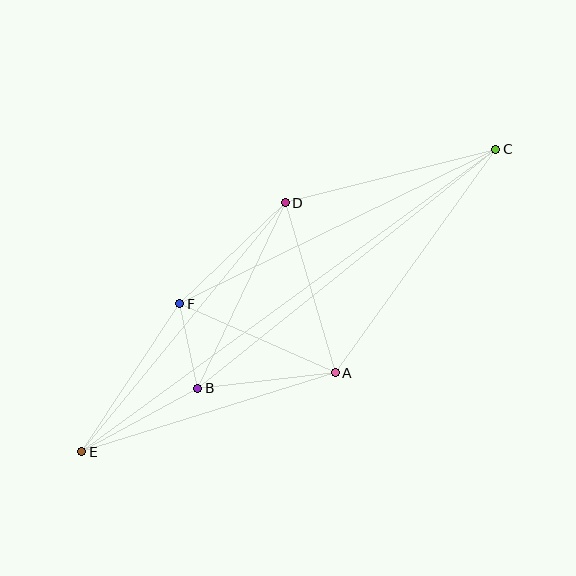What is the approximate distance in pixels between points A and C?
The distance between A and C is approximately 275 pixels.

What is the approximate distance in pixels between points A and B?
The distance between A and B is approximately 138 pixels.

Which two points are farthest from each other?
Points C and E are farthest from each other.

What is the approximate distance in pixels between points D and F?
The distance between D and F is approximately 146 pixels.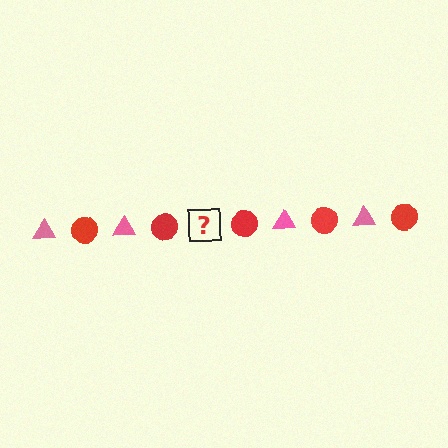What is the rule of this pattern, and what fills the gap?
The rule is that the pattern alternates between pink triangle and red circle. The gap should be filled with a pink triangle.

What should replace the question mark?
The question mark should be replaced with a pink triangle.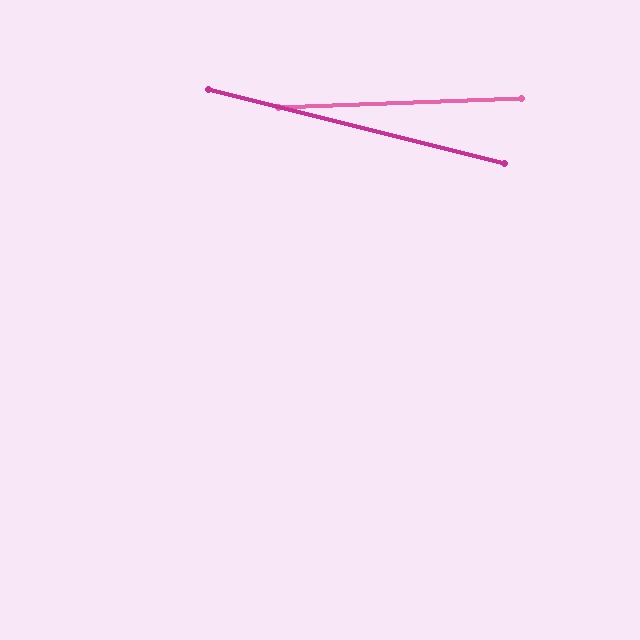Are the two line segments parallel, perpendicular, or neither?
Neither parallel nor perpendicular — they differ by about 16°.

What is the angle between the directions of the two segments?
Approximately 16 degrees.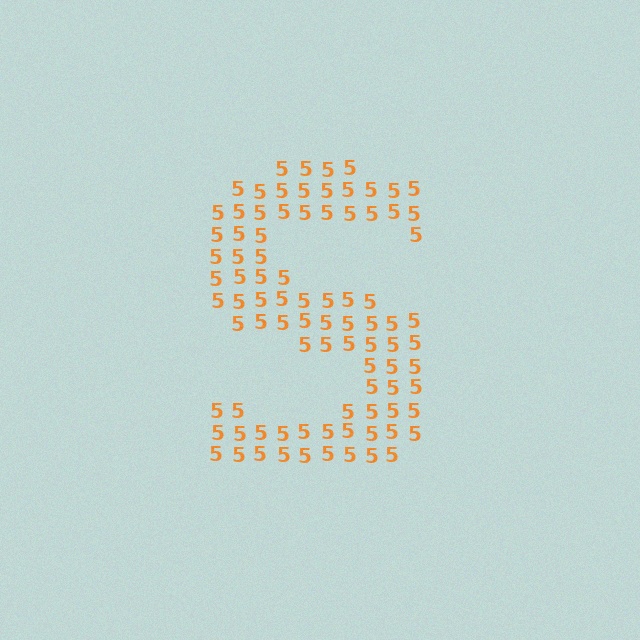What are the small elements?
The small elements are digit 5's.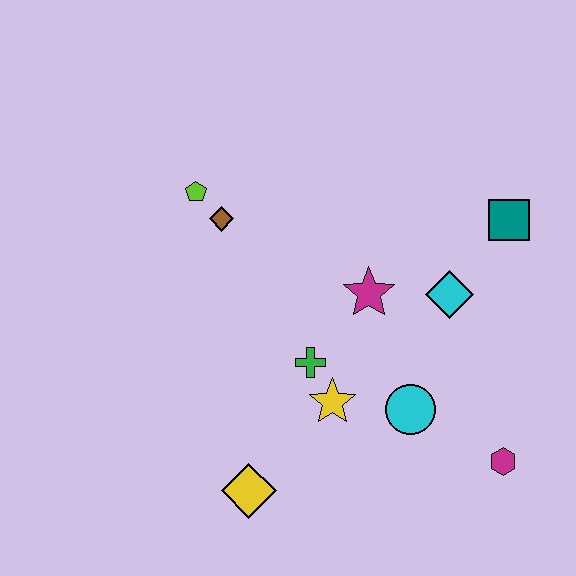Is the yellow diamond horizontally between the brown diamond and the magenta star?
Yes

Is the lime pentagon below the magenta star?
No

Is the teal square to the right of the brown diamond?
Yes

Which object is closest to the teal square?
The cyan diamond is closest to the teal square.